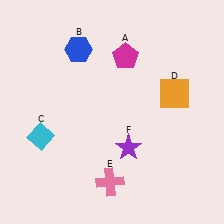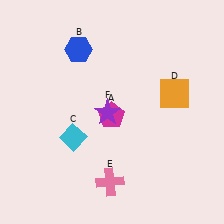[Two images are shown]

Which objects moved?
The objects that moved are: the magenta pentagon (A), the cyan diamond (C), the purple star (F).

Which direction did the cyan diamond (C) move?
The cyan diamond (C) moved right.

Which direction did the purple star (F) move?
The purple star (F) moved up.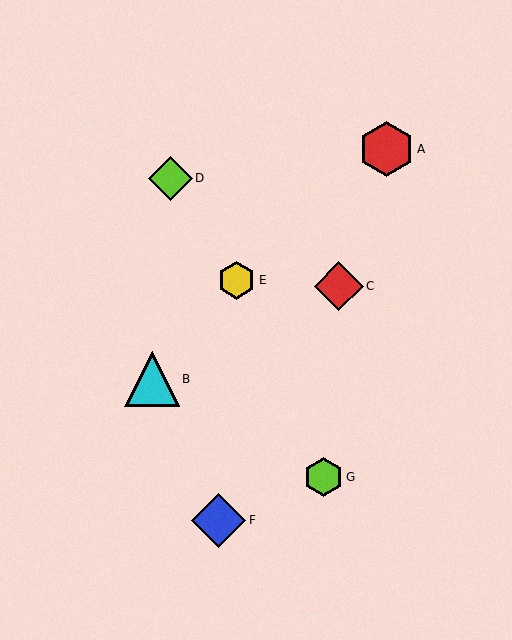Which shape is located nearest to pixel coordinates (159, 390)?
The cyan triangle (labeled B) at (152, 379) is nearest to that location.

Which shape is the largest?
The red hexagon (labeled A) is the largest.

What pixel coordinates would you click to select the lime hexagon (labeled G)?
Click at (324, 477) to select the lime hexagon G.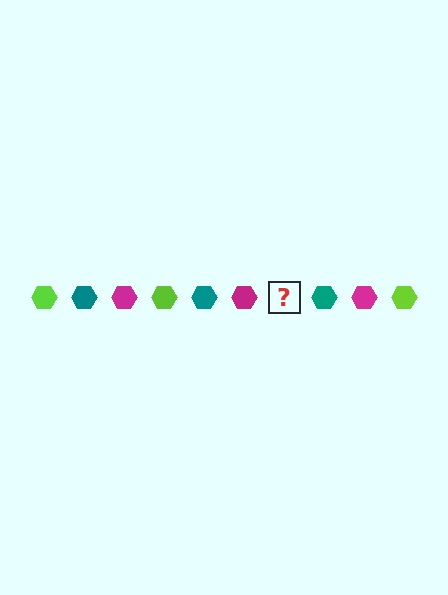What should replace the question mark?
The question mark should be replaced with a lime hexagon.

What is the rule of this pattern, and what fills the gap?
The rule is that the pattern cycles through lime, teal, magenta hexagons. The gap should be filled with a lime hexagon.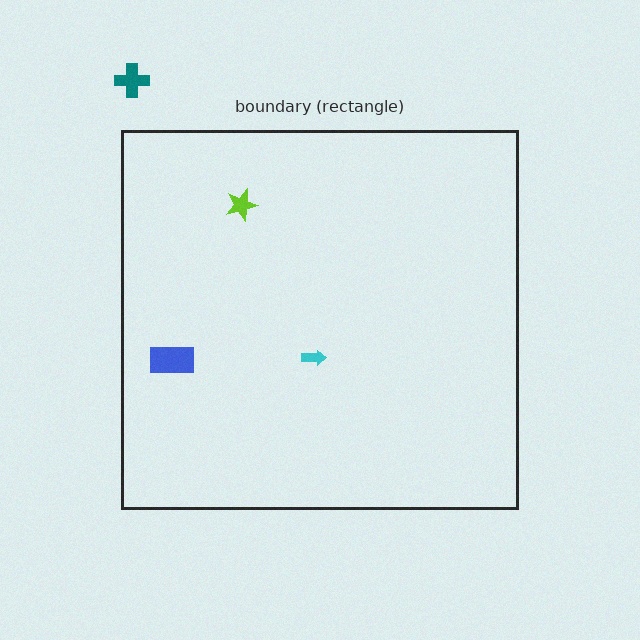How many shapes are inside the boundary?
3 inside, 1 outside.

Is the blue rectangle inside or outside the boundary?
Inside.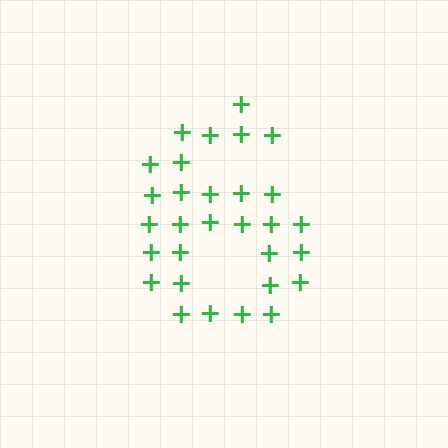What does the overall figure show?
The overall figure shows the digit 6.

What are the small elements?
The small elements are plus signs.